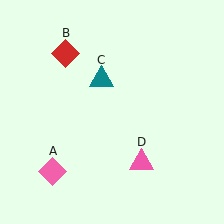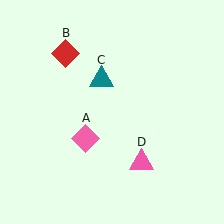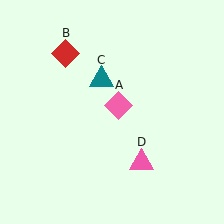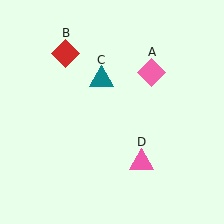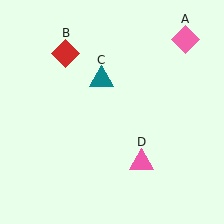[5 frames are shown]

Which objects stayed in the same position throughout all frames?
Red diamond (object B) and teal triangle (object C) and pink triangle (object D) remained stationary.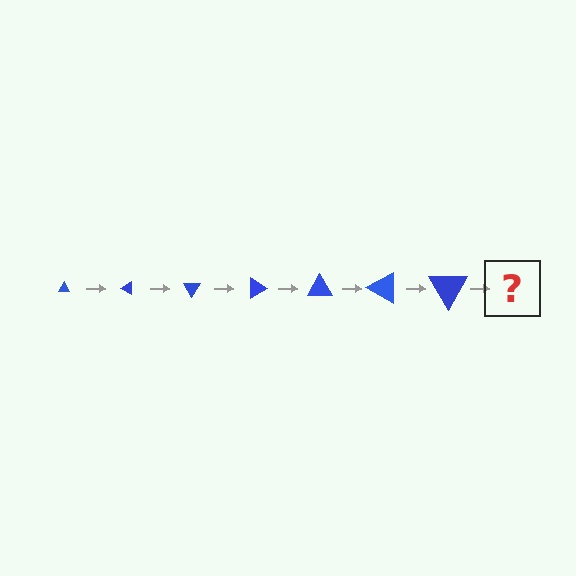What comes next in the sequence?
The next element should be a triangle, larger than the previous one and rotated 210 degrees from the start.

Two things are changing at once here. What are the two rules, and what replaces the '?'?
The two rules are that the triangle grows larger each step and it rotates 30 degrees each step. The '?' should be a triangle, larger than the previous one and rotated 210 degrees from the start.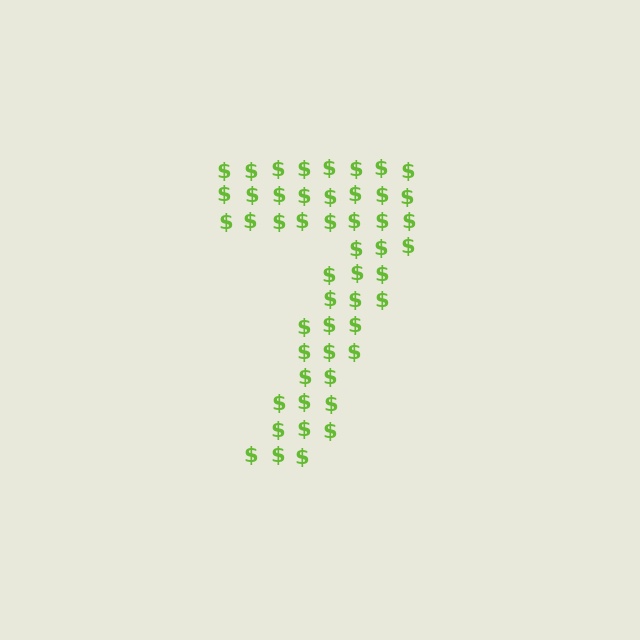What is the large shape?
The large shape is the digit 7.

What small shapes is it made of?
It is made of small dollar signs.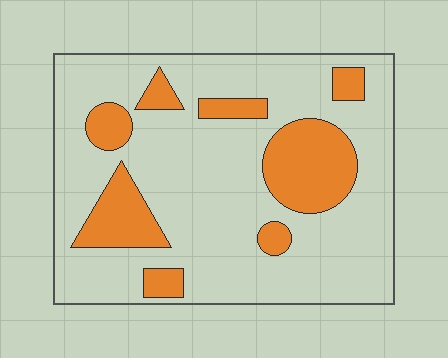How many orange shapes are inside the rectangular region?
8.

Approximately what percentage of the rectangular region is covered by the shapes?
Approximately 25%.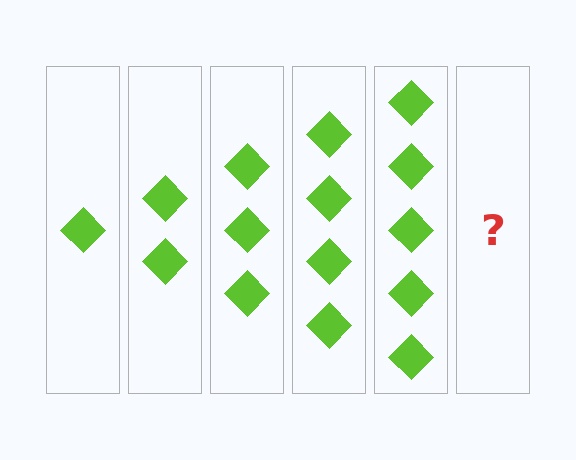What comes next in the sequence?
The next element should be 6 diamonds.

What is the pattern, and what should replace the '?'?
The pattern is that each step adds one more diamond. The '?' should be 6 diamonds.